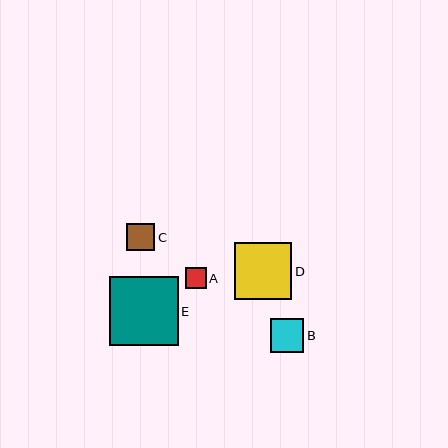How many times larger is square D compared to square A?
Square D is approximately 2.7 times the size of square A.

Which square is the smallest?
Square A is the smallest with a size of approximately 21 pixels.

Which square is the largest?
Square E is the largest with a size of approximately 69 pixels.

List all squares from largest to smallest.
From largest to smallest: E, D, B, C, A.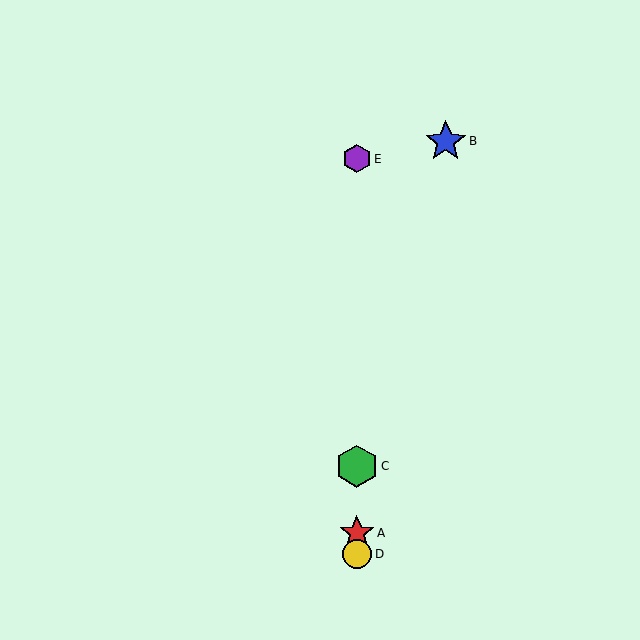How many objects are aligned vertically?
4 objects (A, C, D, E) are aligned vertically.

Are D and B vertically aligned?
No, D is at x≈357 and B is at x≈446.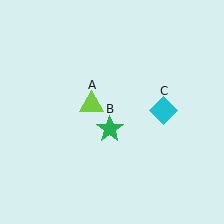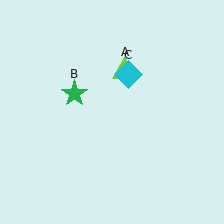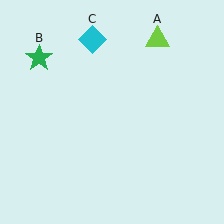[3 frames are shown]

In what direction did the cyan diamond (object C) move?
The cyan diamond (object C) moved up and to the left.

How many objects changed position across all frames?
3 objects changed position: lime triangle (object A), green star (object B), cyan diamond (object C).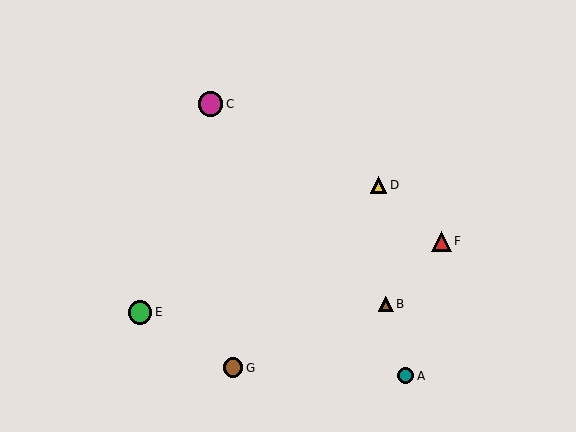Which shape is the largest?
The magenta circle (labeled C) is the largest.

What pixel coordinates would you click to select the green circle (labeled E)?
Click at (140, 312) to select the green circle E.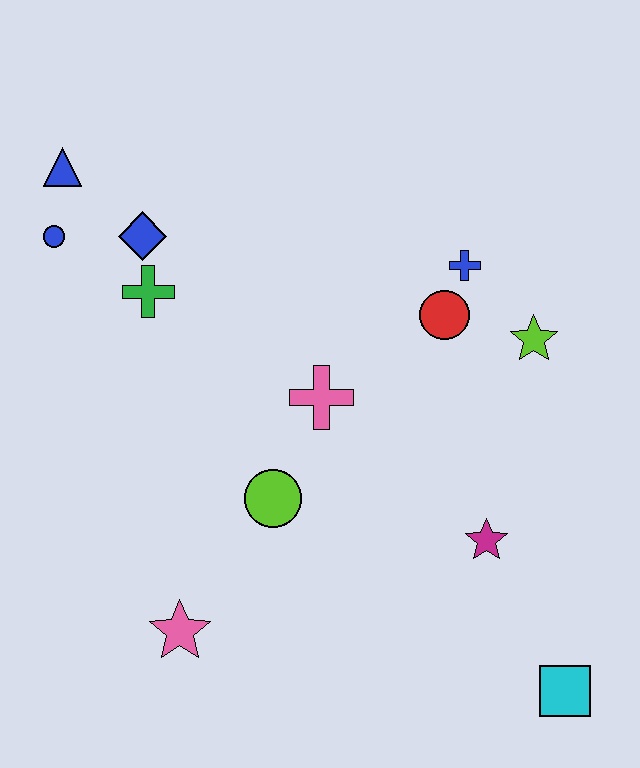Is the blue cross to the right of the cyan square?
No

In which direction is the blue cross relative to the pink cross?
The blue cross is to the right of the pink cross.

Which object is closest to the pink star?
The lime circle is closest to the pink star.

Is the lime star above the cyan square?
Yes